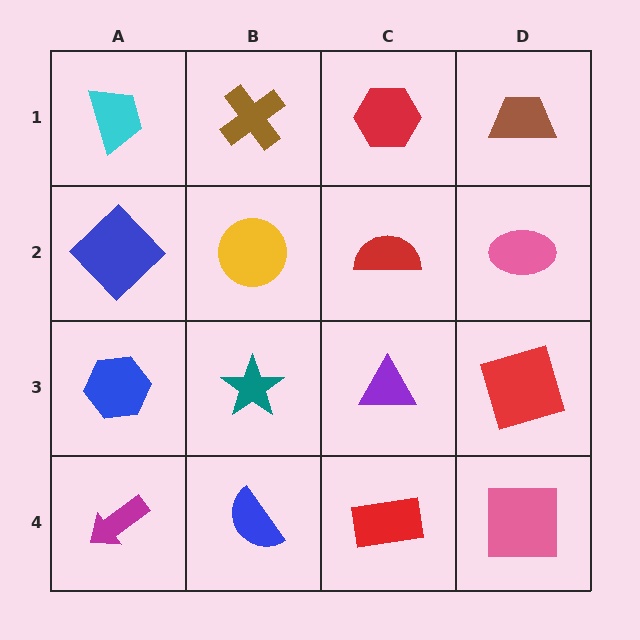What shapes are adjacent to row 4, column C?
A purple triangle (row 3, column C), a blue semicircle (row 4, column B), a pink square (row 4, column D).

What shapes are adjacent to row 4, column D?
A red square (row 3, column D), a red rectangle (row 4, column C).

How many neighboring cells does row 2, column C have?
4.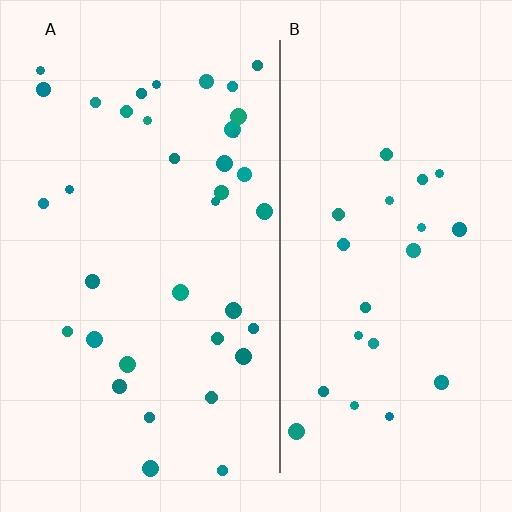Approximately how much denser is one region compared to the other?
Approximately 1.7× — region A over region B.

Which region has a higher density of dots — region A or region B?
A (the left).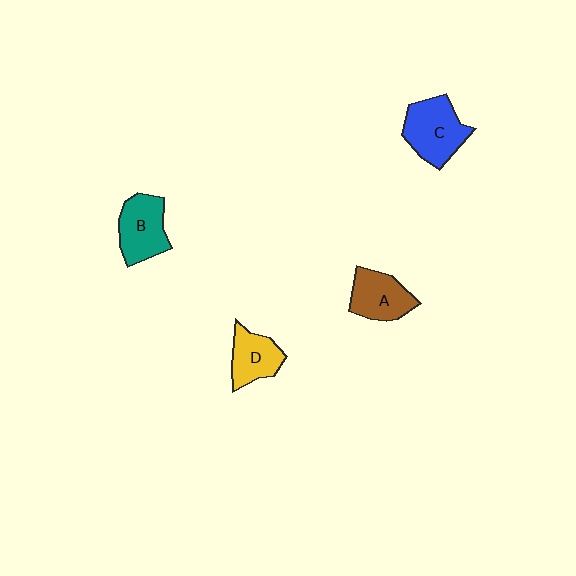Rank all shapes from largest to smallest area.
From largest to smallest: C (blue), B (teal), A (brown), D (yellow).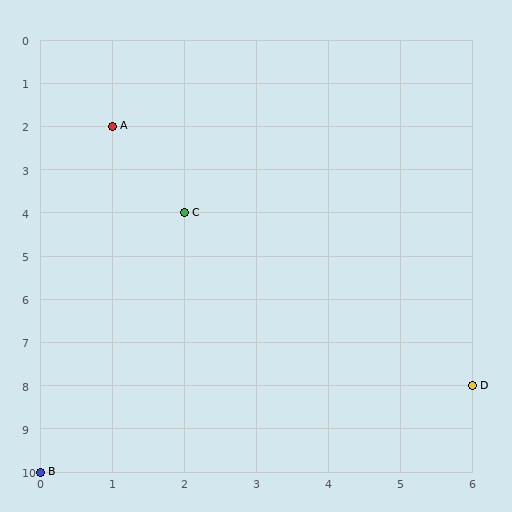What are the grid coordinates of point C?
Point C is at grid coordinates (2, 4).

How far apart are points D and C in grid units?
Points D and C are 4 columns and 4 rows apart (about 5.7 grid units diagonally).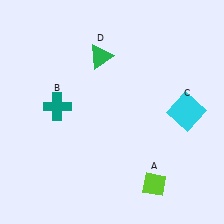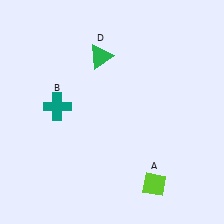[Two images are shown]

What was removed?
The cyan square (C) was removed in Image 2.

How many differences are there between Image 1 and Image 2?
There is 1 difference between the two images.